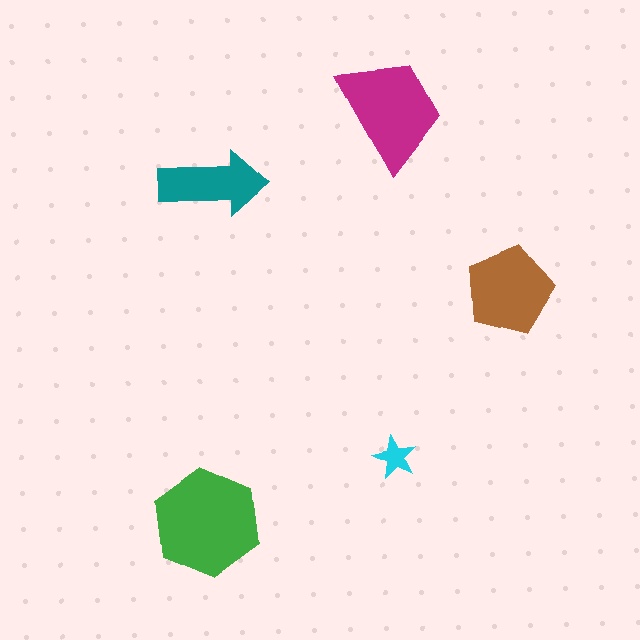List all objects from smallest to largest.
The cyan star, the teal arrow, the brown pentagon, the magenta trapezoid, the green hexagon.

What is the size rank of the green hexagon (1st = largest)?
1st.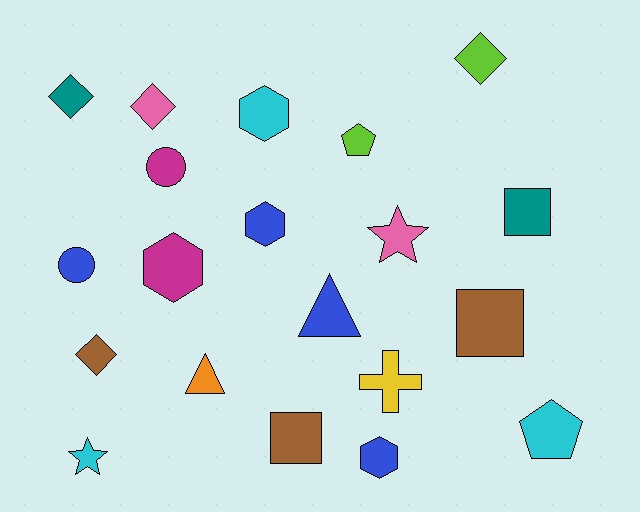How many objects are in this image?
There are 20 objects.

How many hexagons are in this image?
There are 4 hexagons.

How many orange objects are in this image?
There is 1 orange object.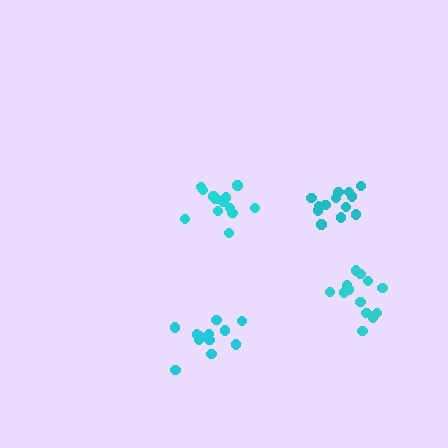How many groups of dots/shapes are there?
There are 4 groups.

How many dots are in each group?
Group 1: 12 dots, Group 2: 13 dots, Group 3: 13 dots, Group 4: 13 dots (51 total).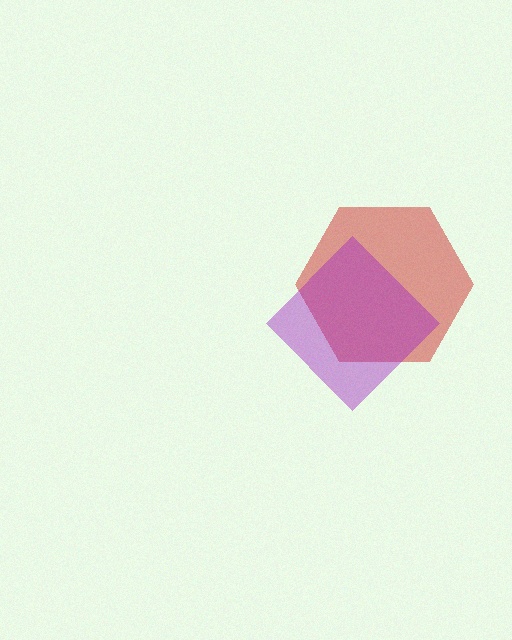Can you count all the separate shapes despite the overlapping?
Yes, there are 2 separate shapes.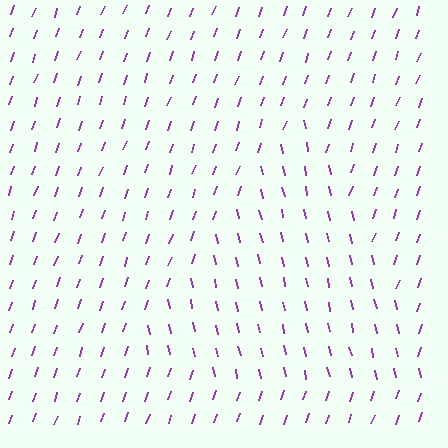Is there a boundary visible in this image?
Yes, there is a texture boundary formed by a change in line orientation.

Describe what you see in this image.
The image is filled with small purple line segments. A triangle region in the image has lines oriented differently from the surrounding lines, creating a visible texture boundary.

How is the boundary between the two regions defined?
The boundary is defined purely by a change in line orientation (approximately 32 degrees difference). All lines are the same color and thickness.